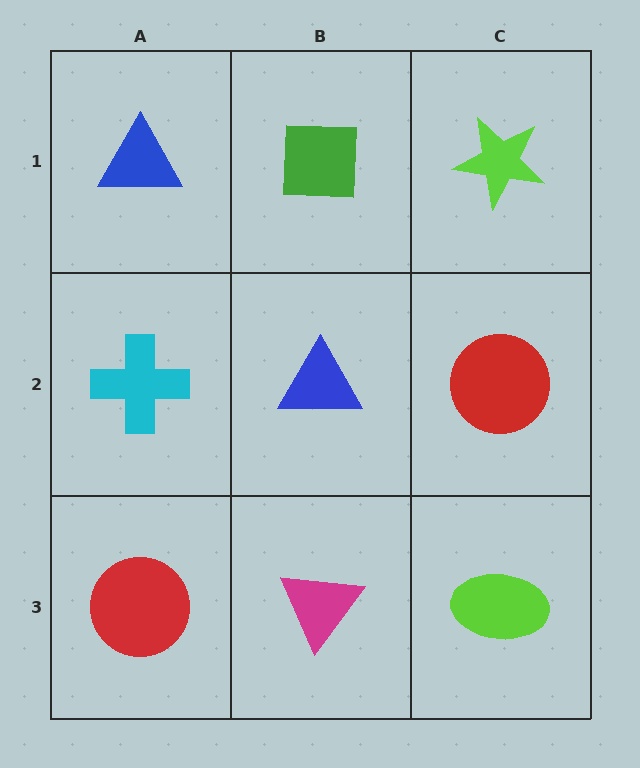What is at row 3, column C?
A lime ellipse.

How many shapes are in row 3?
3 shapes.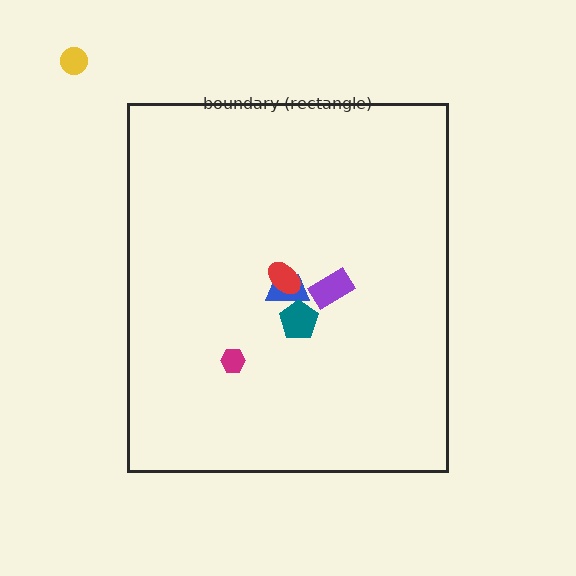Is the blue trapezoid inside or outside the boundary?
Inside.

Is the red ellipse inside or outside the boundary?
Inside.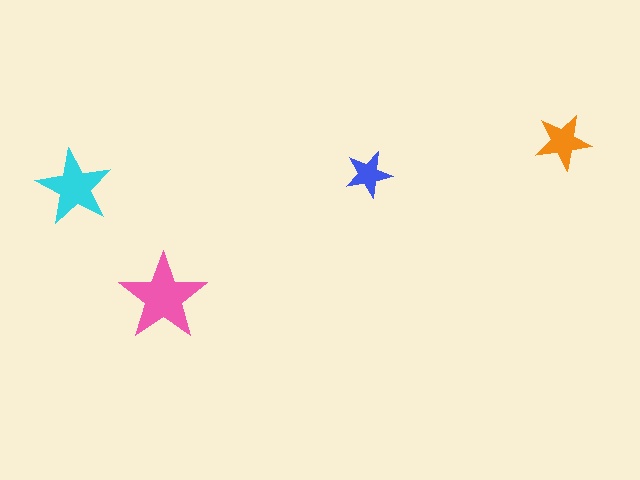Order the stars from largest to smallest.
the pink one, the cyan one, the orange one, the blue one.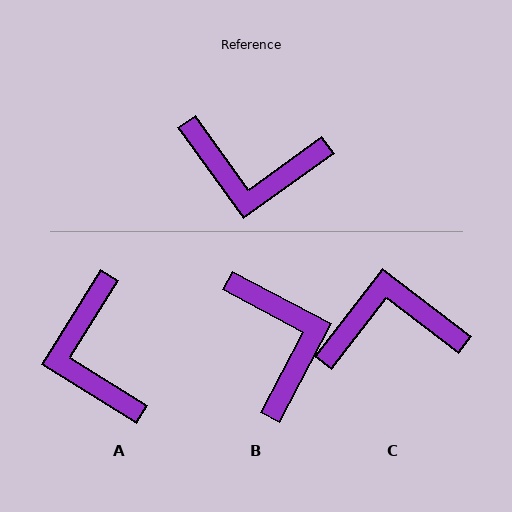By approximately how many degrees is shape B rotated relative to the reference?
Approximately 116 degrees counter-clockwise.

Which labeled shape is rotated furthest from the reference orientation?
C, about 163 degrees away.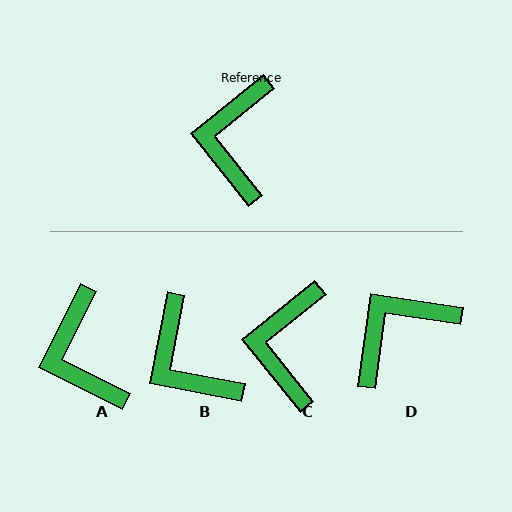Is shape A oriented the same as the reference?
No, it is off by about 25 degrees.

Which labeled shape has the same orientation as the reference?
C.